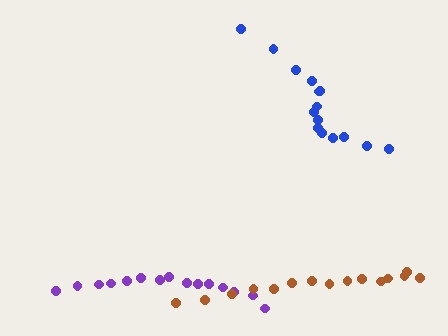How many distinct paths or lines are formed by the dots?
There are 3 distinct paths.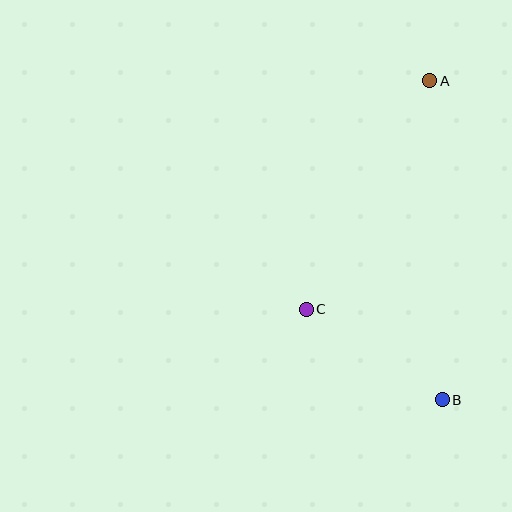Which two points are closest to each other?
Points B and C are closest to each other.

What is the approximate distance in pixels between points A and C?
The distance between A and C is approximately 260 pixels.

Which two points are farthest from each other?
Points A and B are farthest from each other.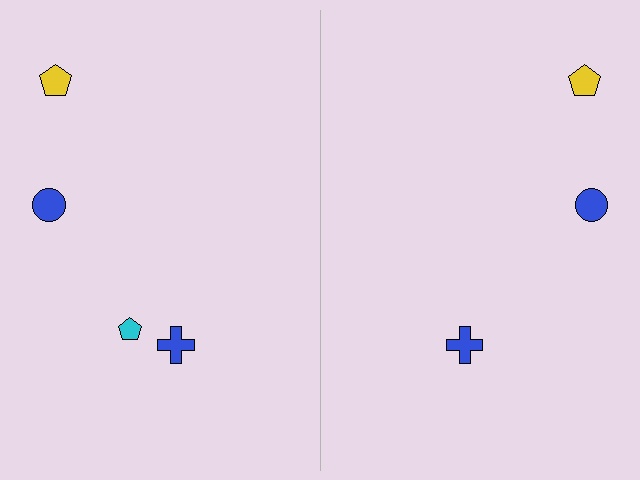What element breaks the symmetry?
A cyan pentagon is missing from the right side.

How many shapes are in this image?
There are 7 shapes in this image.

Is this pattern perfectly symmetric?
No, the pattern is not perfectly symmetric. A cyan pentagon is missing from the right side.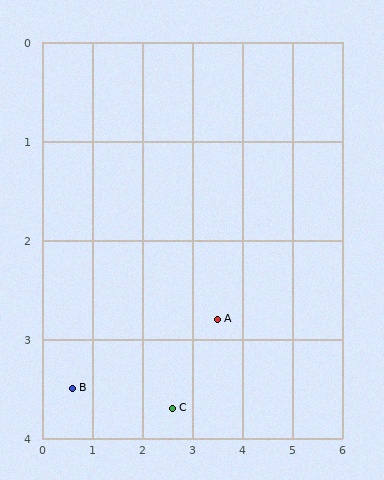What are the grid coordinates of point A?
Point A is at approximately (3.5, 2.8).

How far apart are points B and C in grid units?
Points B and C are about 2.0 grid units apart.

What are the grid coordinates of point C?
Point C is at approximately (2.6, 3.7).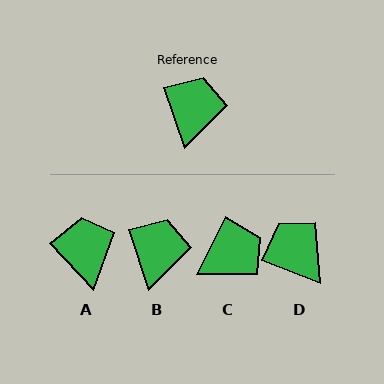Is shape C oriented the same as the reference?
No, it is off by about 45 degrees.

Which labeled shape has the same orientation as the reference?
B.